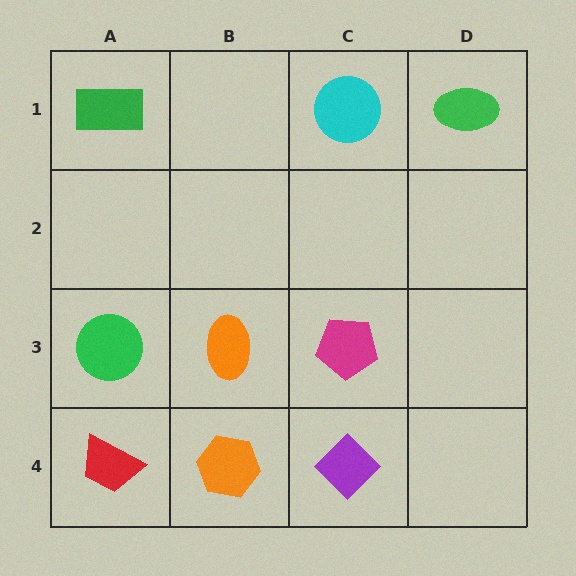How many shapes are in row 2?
0 shapes.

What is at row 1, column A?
A green rectangle.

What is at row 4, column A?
A red trapezoid.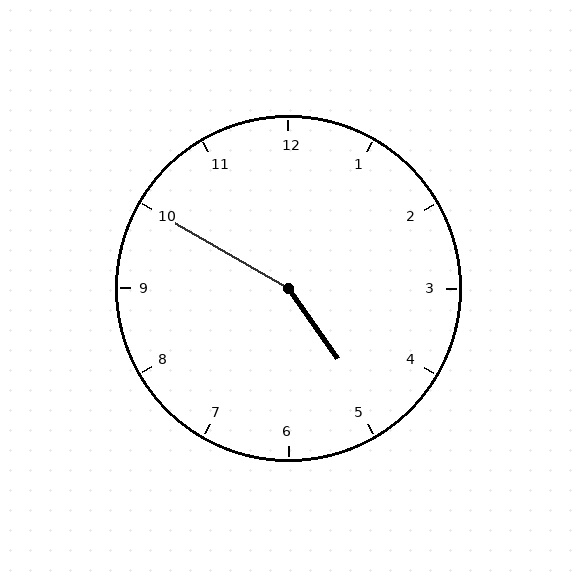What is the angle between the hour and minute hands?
Approximately 155 degrees.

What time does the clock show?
4:50.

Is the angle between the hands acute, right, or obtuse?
It is obtuse.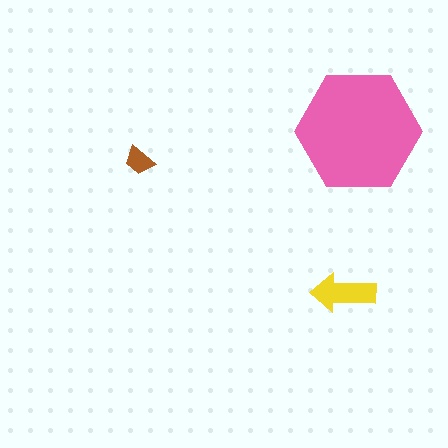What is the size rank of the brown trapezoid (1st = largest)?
3rd.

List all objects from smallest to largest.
The brown trapezoid, the yellow arrow, the pink hexagon.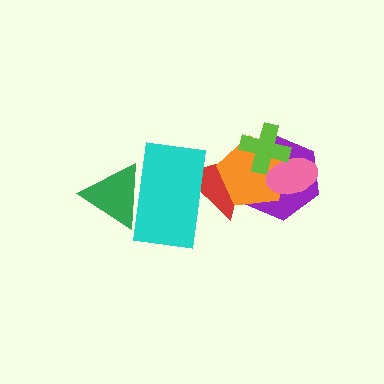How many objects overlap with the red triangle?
4 objects overlap with the red triangle.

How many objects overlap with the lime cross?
4 objects overlap with the lime cross.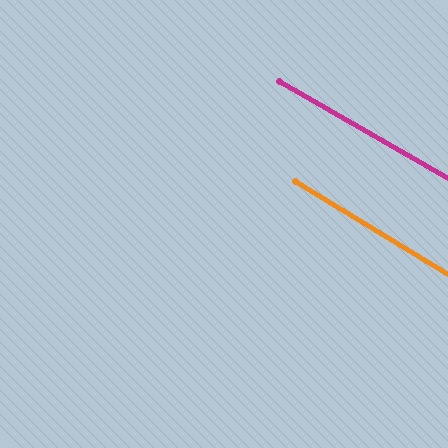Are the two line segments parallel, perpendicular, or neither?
Parallel — their directions differ by only 1.5°.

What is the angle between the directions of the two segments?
Approximately 1 degree.